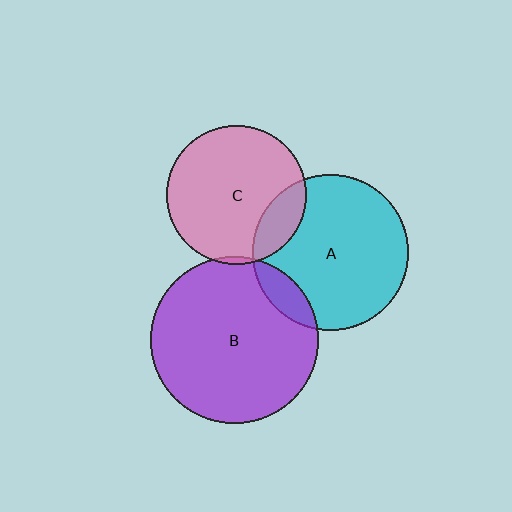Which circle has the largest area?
Circle B (purple).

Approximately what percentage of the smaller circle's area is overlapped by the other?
Approximately 10%.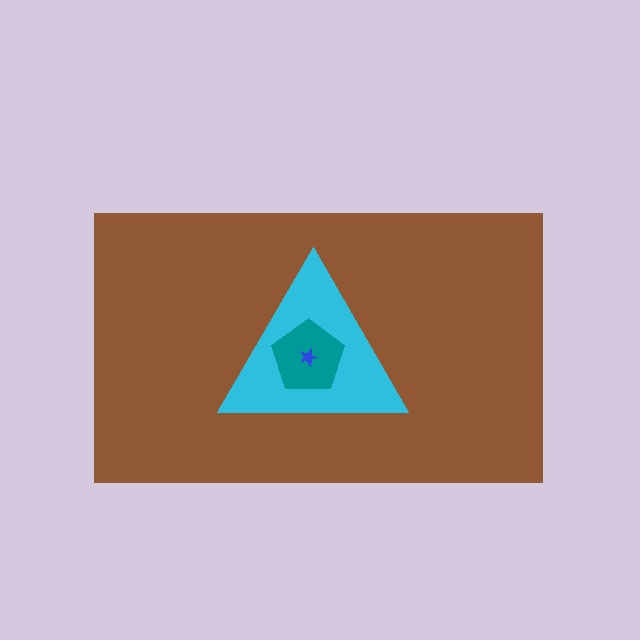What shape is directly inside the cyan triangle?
The teal pentagon.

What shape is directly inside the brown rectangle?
The cyan triangle.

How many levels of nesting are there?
4.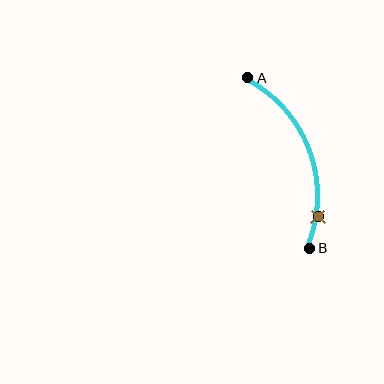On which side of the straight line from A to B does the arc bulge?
The arc bulges to the right of the straight line connecting A and B.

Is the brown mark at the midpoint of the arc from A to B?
No. The brown mark lies on the arc but is closer to endpoint B. The arc midpoint would be at the point on the curve equidistant along the arc from both A and B.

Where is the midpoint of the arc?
The arc midpoint is the point on the curve farthest from the straight line joining A and B. It sits to the right of that line.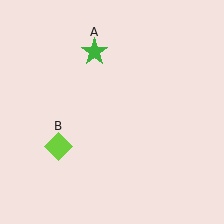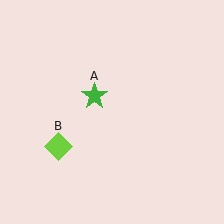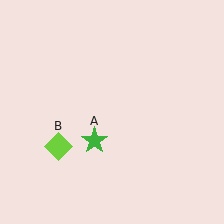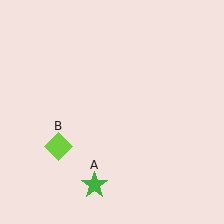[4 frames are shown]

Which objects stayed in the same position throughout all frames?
Lime diamond (object B) remained stationary.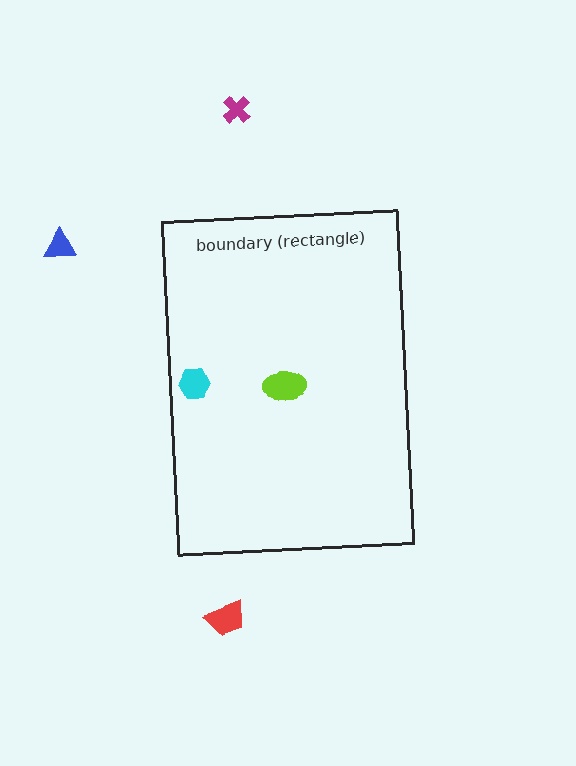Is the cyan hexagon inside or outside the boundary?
Inside.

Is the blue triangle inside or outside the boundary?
Outside.